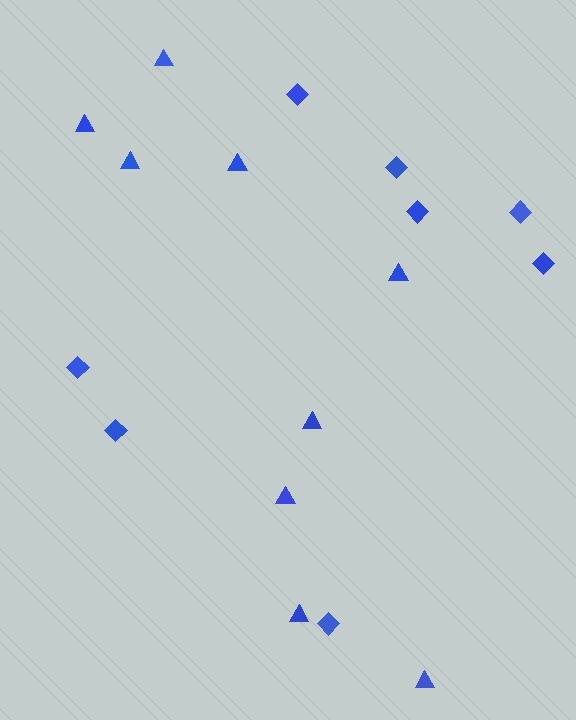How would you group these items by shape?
There are 2 groups: one group of triangles (9) and one group of diamonds (8).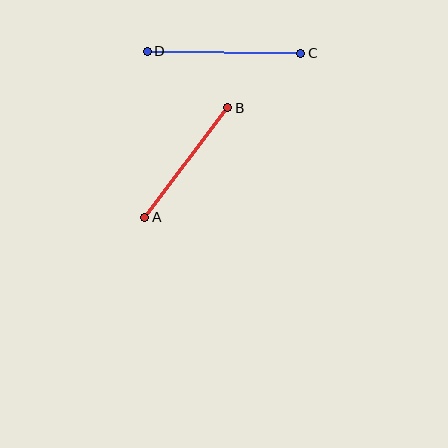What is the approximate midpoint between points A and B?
The midpoint is at approximately (186, 162) pixels.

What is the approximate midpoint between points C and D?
The midpoint is at approximately (224, 52) pixels.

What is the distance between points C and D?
The distance is approximately 154 pixels.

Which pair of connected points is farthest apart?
Points C and D are farthest apart.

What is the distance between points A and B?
The distance is approximately 138 pixels.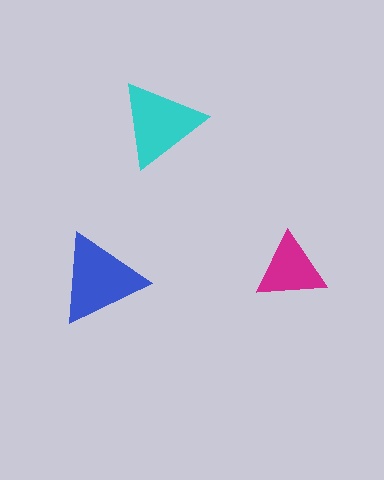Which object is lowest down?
The blue triangle is bottommost.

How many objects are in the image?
There are 3 objects in the image.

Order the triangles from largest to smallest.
the blue one, the cyan one, the magenta one.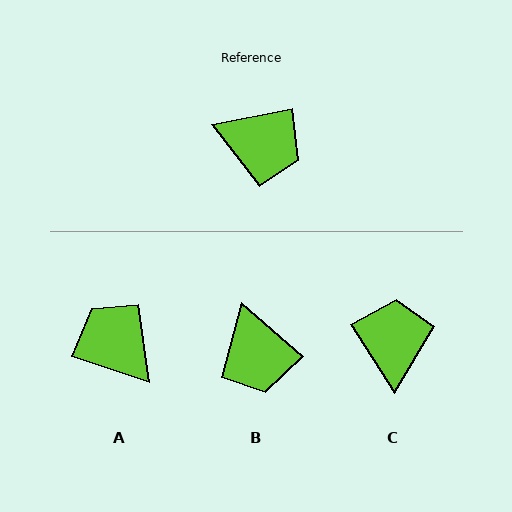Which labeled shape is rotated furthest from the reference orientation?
A, about 151 degrees away.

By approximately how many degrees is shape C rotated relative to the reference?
Approximately 111 degrees counter-clockwise.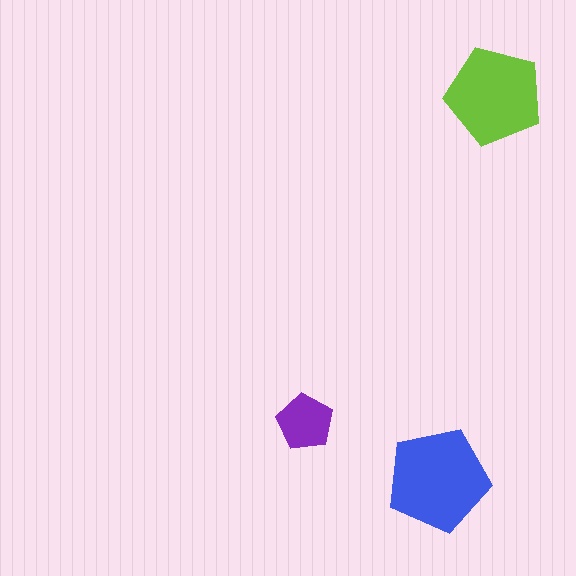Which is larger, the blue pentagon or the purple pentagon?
The blue one.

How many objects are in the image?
There are 3 objects in the image.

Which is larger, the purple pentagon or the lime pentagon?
The lime one.